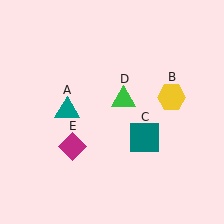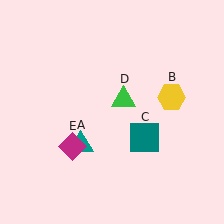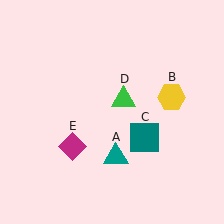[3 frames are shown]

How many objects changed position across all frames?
1 object changed position: teal triangle (object A).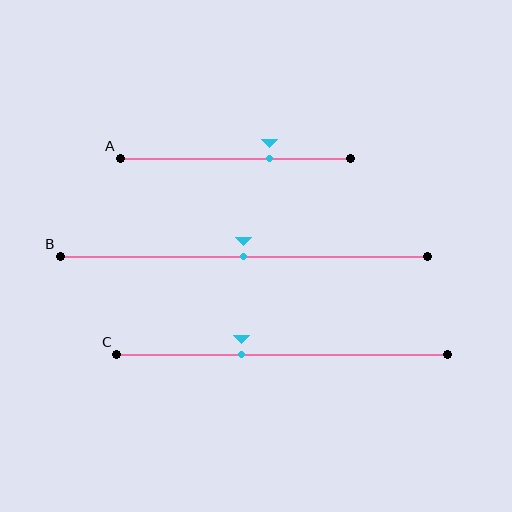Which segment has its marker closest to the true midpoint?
Segment B has its marker closest to the true midpoint.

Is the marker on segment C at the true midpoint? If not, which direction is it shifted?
No, the marker on segment C is shifted to the left by about 12% of the segment length.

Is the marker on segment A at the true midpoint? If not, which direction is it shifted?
No, the marker on segment A is shifted to the right by about 15% of the segment length.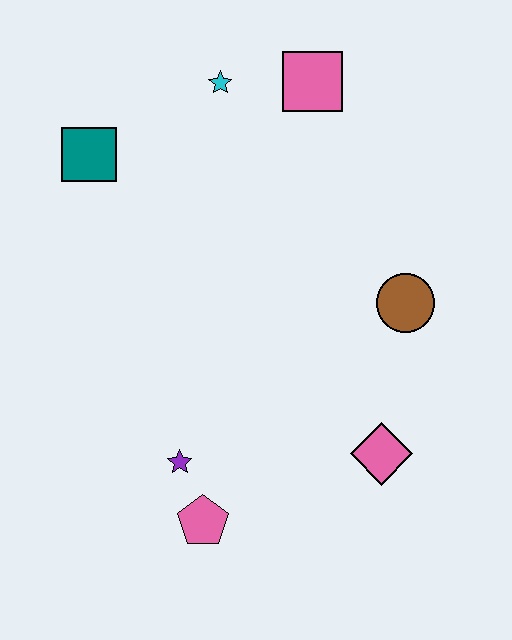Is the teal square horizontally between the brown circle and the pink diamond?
No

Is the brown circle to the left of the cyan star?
No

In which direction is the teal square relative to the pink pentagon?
The teal square is above the pink pentagon.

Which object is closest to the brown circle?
The pink diamond is closest to the brown circle.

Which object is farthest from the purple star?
The pink square is farthest from the purple star.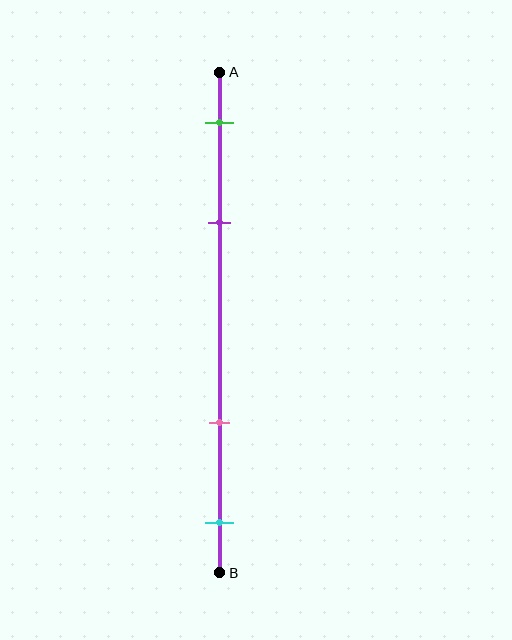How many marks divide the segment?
There are 4 marks dividing the segment.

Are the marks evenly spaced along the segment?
No, the marks are not evenly spaced.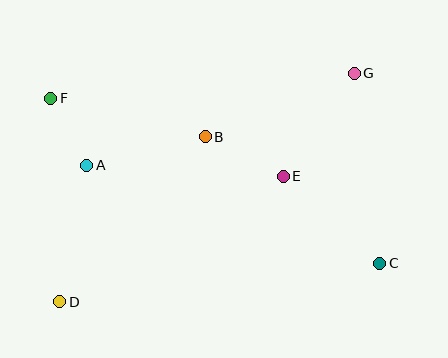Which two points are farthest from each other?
Points D and G are farthest from each other.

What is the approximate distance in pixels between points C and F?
The distance between C and F is approximately 368 pixels.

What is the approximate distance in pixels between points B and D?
The distance between B and D is approximately 220 pixels.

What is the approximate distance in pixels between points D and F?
The distance between D and F is approximately 204 pixels.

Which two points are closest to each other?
Points A and F are closest to each other.